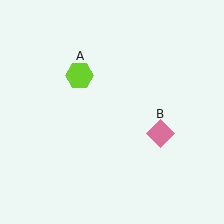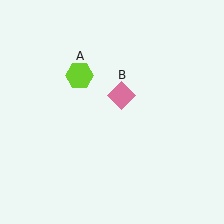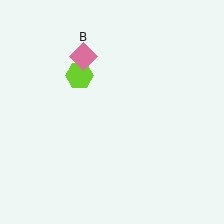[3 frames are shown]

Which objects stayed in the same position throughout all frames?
Lime hexagon (object A) remained stationary.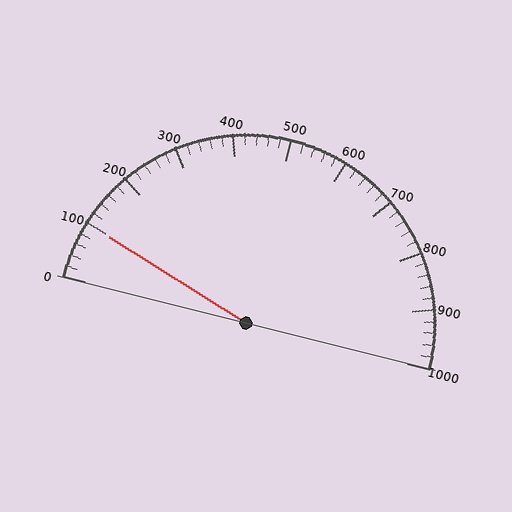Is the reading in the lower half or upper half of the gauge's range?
The reading is in the lower half of the range (0 to 1000).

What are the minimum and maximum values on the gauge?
The gauge ranges from 0 to 1000.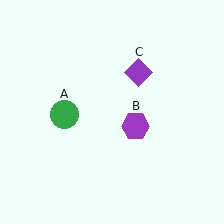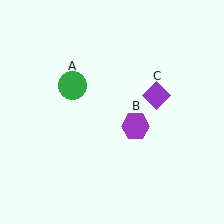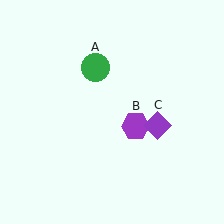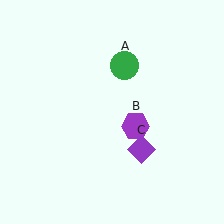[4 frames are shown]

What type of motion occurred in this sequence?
The green circle (object A), purple diamond (object C) rotated clockwise around the center of the scene.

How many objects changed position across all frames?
2 objects changed position: green circle (object A), purple diamond (object C).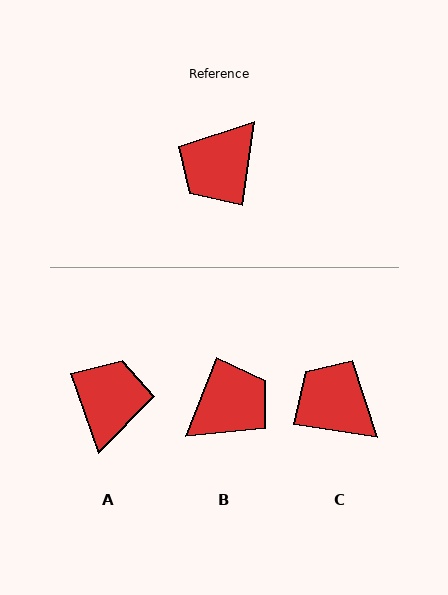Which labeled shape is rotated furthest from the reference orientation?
B, about 167 degrees away.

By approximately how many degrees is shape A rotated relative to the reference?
Approximately 153 degrees clockwise.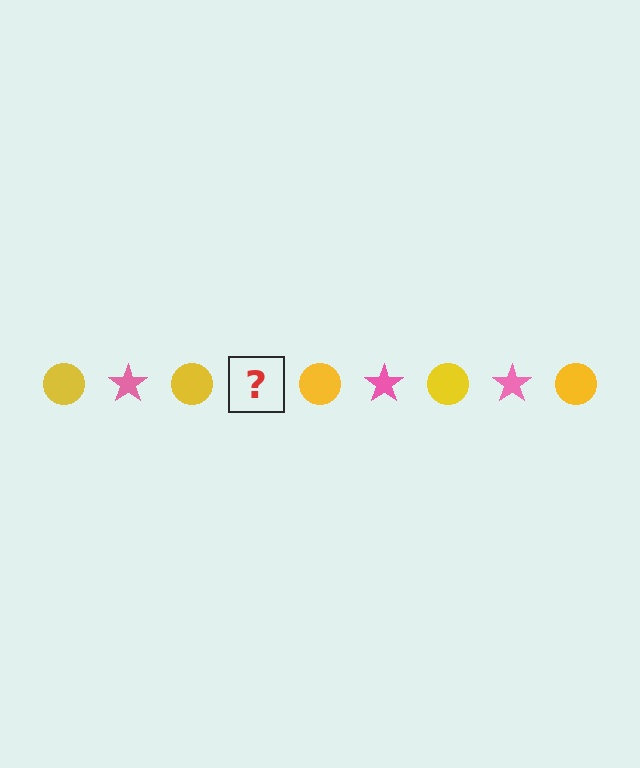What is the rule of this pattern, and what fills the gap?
The rule is that the pattern alternates between yellow circle and pink star. The gap should be filled with a pink star.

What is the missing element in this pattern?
The missing element is a pink star.